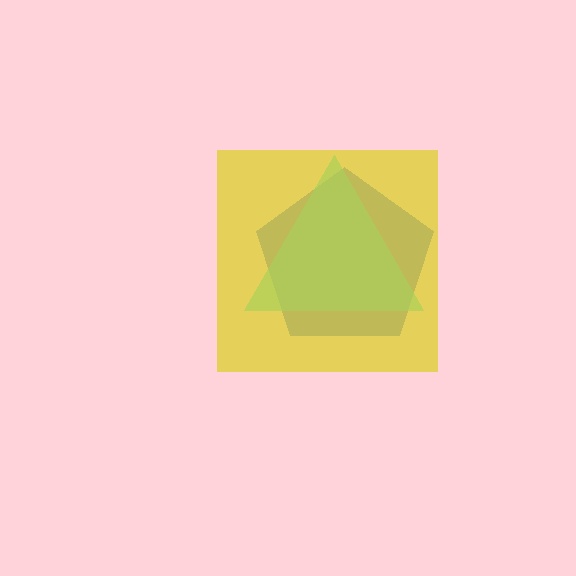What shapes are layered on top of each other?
The layered shapes are: a blue pentagon, a cyan triangle, a yellow square.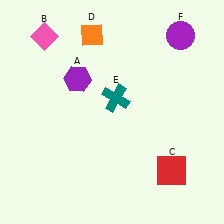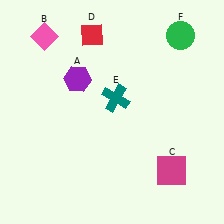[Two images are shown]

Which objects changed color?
C changed from red to magenta. D changed from orange to red. F changed from purple to green.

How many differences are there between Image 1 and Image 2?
There are 3 differences between the two images.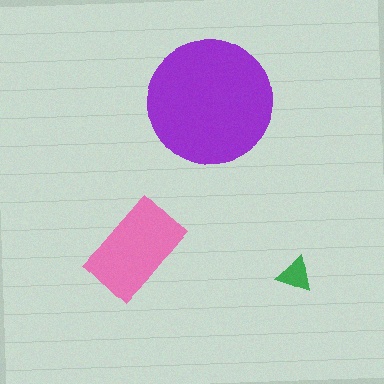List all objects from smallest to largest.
The green triangle, the pink rectangle, the purple circle.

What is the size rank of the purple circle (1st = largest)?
1st.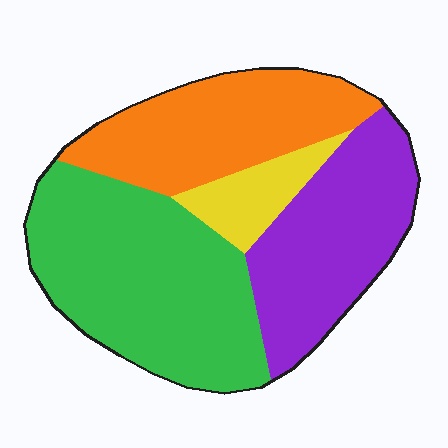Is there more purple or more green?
Green.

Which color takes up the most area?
Green, at roughly 40%.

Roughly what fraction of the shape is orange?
Orange takes up about one quarter (1/4) of the shape.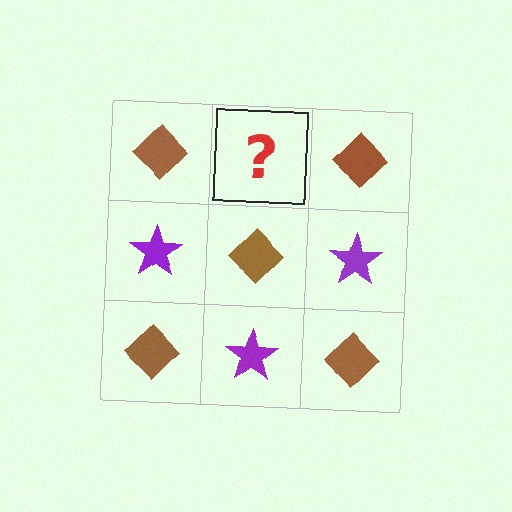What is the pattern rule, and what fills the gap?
The rule is that it alternates brown diamond and purple star in a checkerboard pattern. The gap should be filled with a purple star.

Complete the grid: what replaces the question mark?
The question mark should be replaced with a purple star.